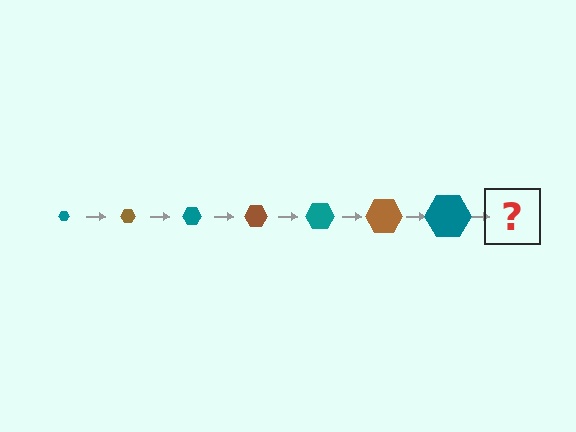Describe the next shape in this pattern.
It should be a brown hexagon, larger than the previous one.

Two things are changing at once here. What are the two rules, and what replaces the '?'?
The two rules are that the hexagon grows larger each step and the color cycles through teal and brown. The '?' should be a brown hexagon, larger than the previous one.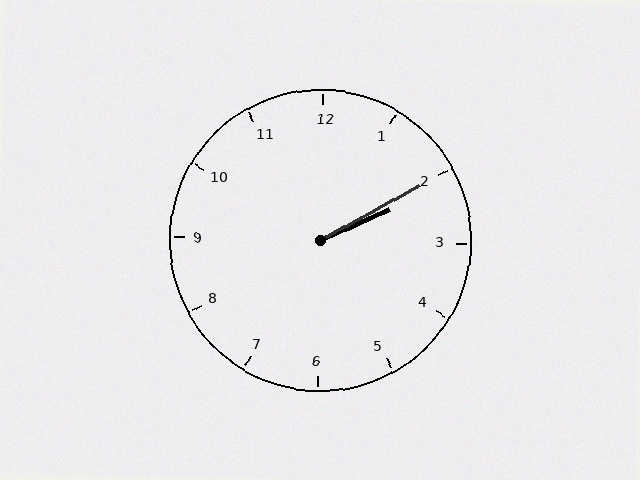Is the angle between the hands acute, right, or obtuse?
It is acute.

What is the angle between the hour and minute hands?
Approximately 5 degrees.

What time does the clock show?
2:10.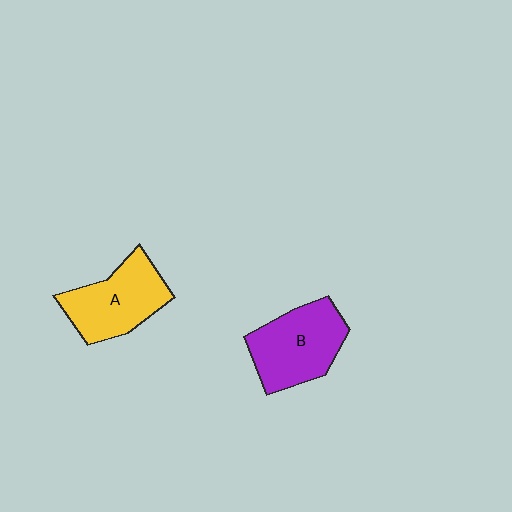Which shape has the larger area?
Shape B (purple).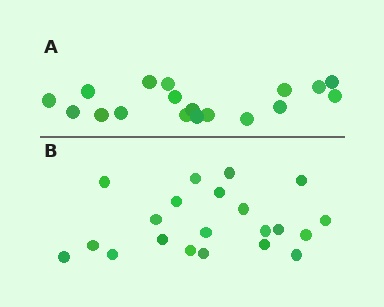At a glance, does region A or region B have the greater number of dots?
Region B (the bottom region) has more dots.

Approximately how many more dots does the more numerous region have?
Region B has just a few more — roughly 2 or 3 more dots than region A.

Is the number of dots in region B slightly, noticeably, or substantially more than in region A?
Region B has only slightly more — the two regions are fairly close. The ratio is roughly 1.2 to 1.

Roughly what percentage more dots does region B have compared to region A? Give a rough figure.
About 15% more.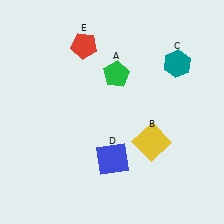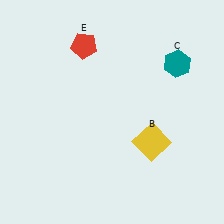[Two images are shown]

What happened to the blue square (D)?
The blue square (D) was removed in Image 2. It was in the bottom-right area of Image 1.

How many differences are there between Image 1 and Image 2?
There are 2 differences between the two images.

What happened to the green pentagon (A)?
The green pentagon (A) was removed in Image 2. It was in the top-right area of Image 1.